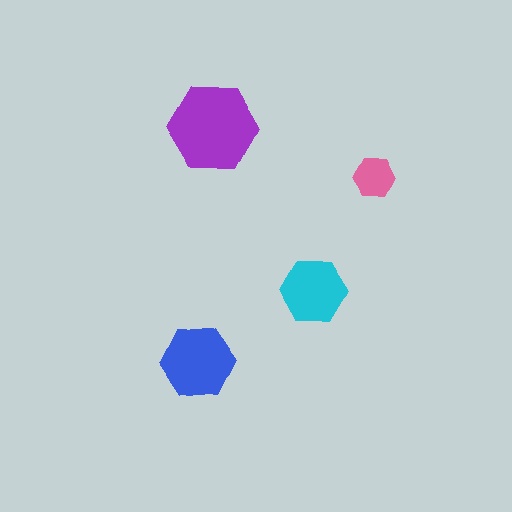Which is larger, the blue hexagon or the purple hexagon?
The purple one.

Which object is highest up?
The purple hexagon is topmost.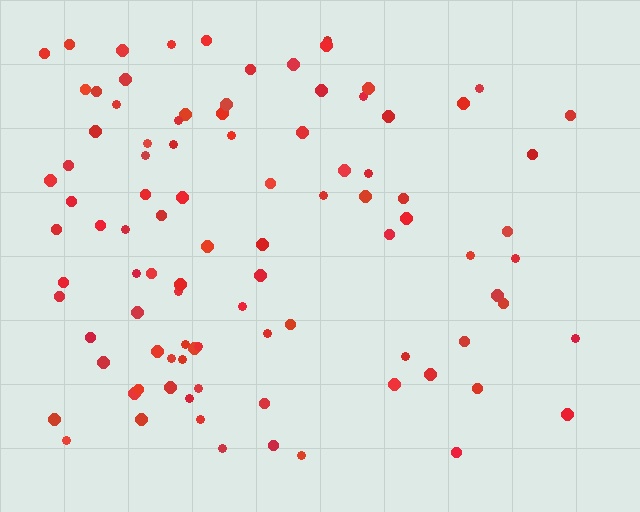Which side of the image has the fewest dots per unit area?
The right.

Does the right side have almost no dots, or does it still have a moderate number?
Still a moderate number, just noticeably fewer than the left.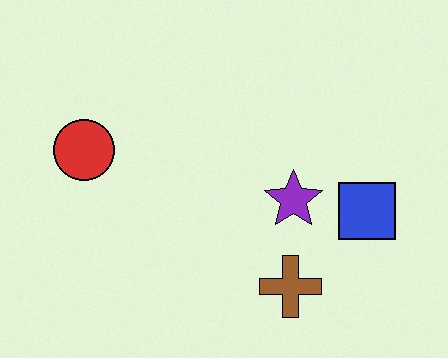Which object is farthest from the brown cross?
The red circle is farthest from the brown cross.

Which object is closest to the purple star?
The blue square is closest to the purple star.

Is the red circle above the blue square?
Yes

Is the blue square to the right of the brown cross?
Yes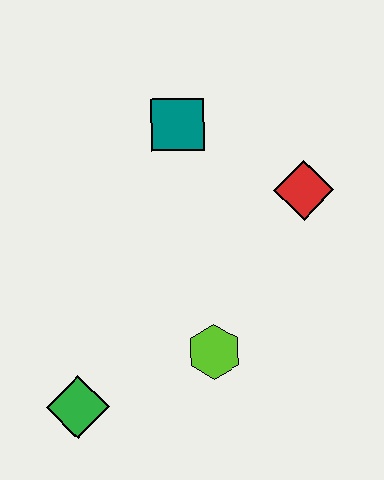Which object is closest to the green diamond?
The lime hexagon is closest to the green diamond.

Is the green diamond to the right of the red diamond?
No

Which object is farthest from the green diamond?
The red diamond is farthest from the green diamond.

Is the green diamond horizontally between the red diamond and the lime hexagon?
No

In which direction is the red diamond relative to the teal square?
The red diamond is to the right of the teal square.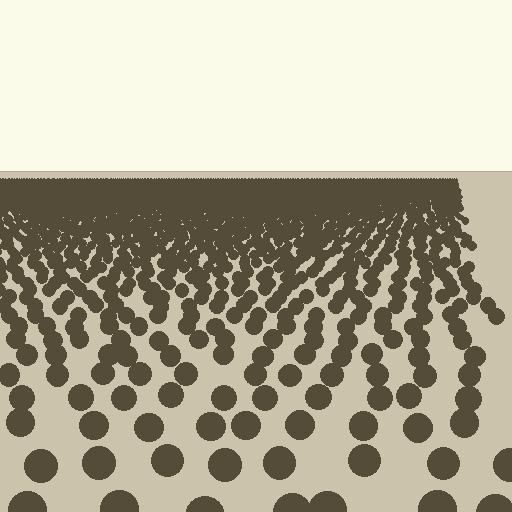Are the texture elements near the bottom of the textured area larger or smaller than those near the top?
Larger. Near the bottom, elements are closer to the viewer and appear at a bigger on-screen size.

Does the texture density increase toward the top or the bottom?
Density increases toward the top.